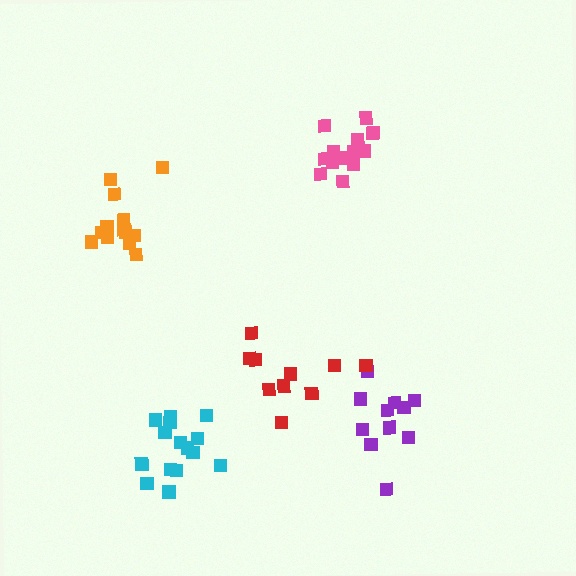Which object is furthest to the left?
The orange cluster is leftmost.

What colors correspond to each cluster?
The clusters are colored: purple, cyan, orange, red, pink.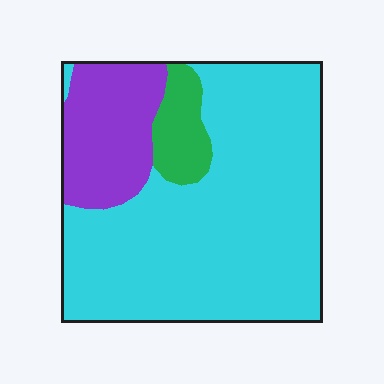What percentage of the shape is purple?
Purple covers roughly 20% of the shape.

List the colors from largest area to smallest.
From largest to smallest: cyan, purple, green.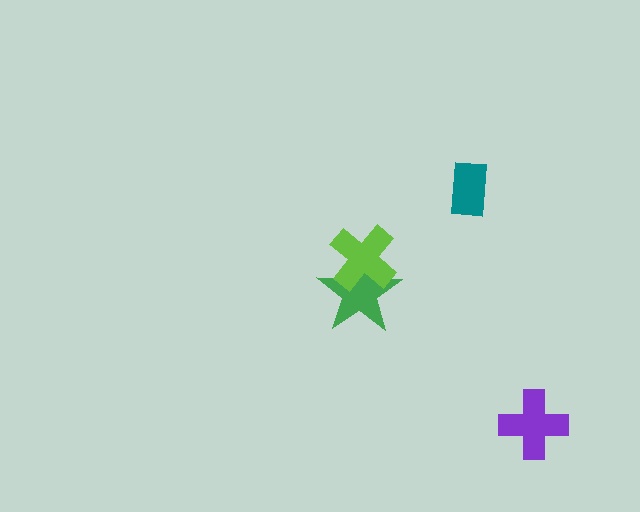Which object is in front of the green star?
The lime cross is in front of the green star.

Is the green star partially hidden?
Yes, it is partially covered by another shape.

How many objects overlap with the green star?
1 object overlaps with the green star.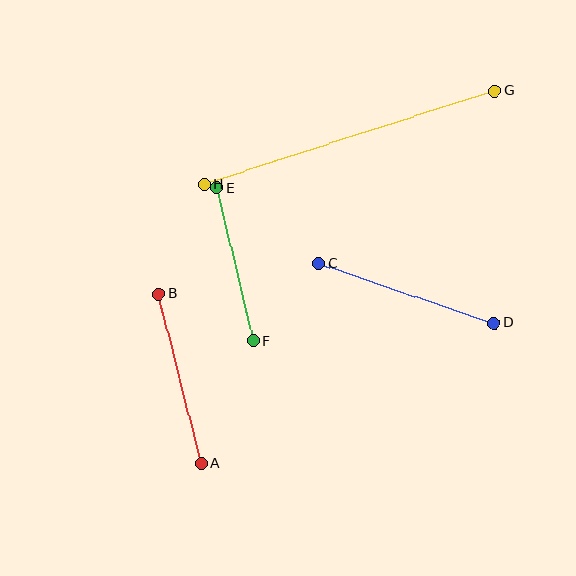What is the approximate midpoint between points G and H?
The midpoint is at approximately (349, 137) pixels.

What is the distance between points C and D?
The distance is approximately 186 pixels.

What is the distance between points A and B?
The distance is approximately 175 pixels.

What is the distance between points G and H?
The distance is approximately 305 pixels.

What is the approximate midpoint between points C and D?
The midpoint is at approximately (406, 293) pixels.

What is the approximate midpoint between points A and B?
The midpoint is at approximately (180, 378) pixels.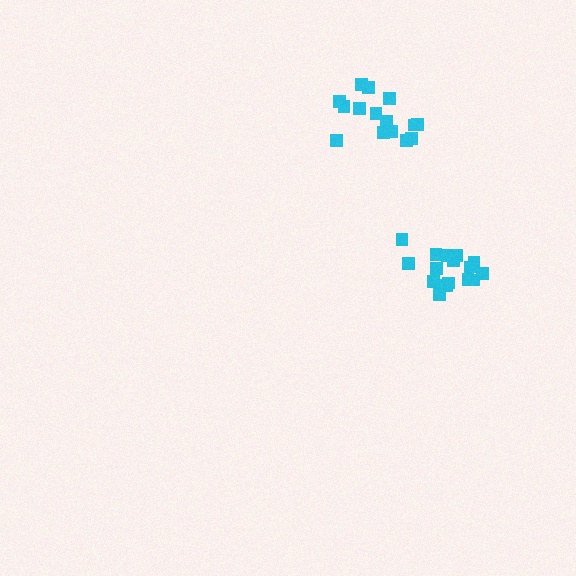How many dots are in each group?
Group 1: 15 dots, Group 2: 16 dots (31 total).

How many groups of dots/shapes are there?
There are 2 groups.